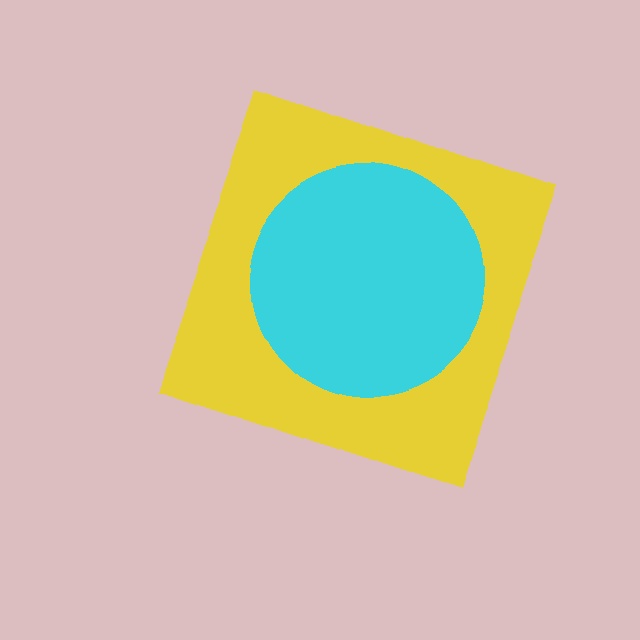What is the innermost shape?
The cyan circle.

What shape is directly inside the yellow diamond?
The cyan circle.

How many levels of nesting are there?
2.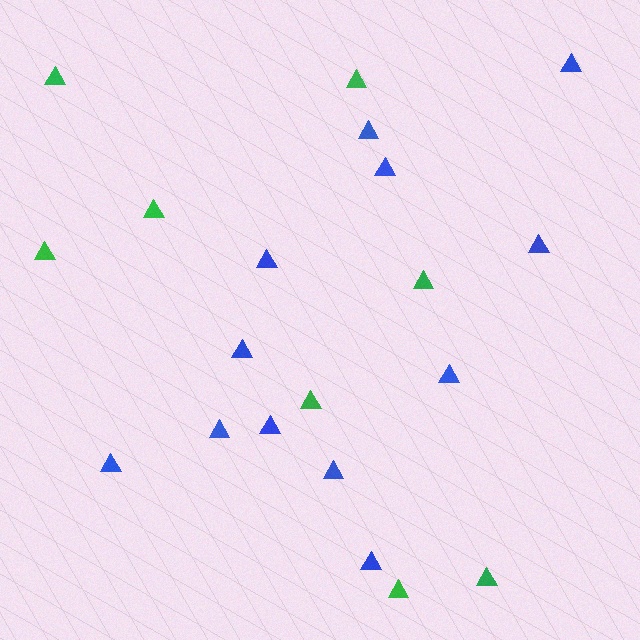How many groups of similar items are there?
There are 2 groups: one group of blue triangles (12) and one group of green triangles (8).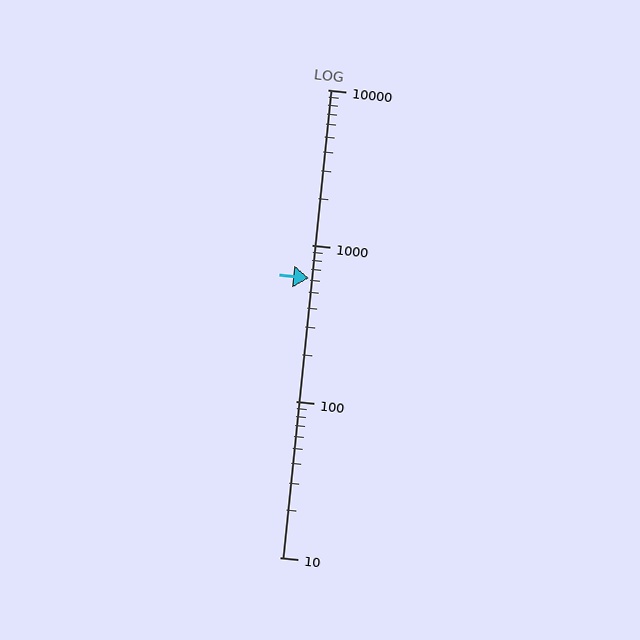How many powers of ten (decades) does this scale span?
The scale spans 3 decades, from 10 to 10000.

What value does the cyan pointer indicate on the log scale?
The pointer indicates approximately 620.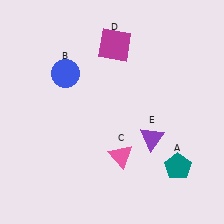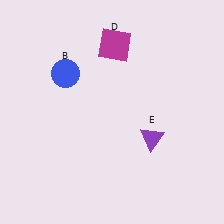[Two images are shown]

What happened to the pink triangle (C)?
The pink triangle (C) was removed in Image 2. It was in the bottom-right area of Image 1.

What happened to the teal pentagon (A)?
The teal pentagon (A) was removed in Image 2. It was in the bottom-right area of Image 1.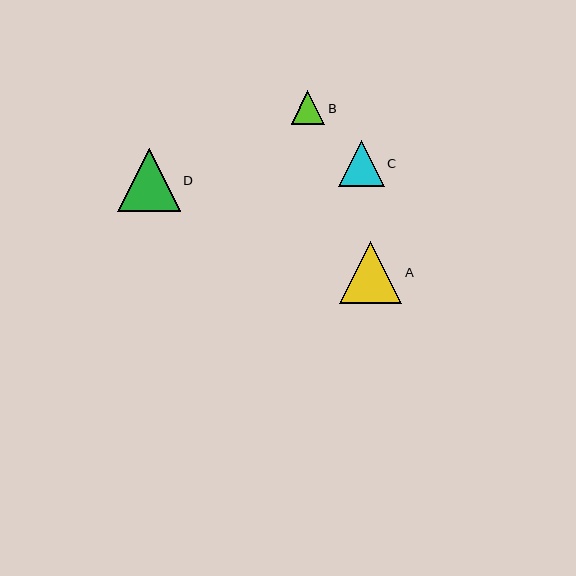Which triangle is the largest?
Triangle D is the largest with a size of approximately 63 pixels.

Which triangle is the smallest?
Triangle B is the smallest with a size of approximately 33 pixels.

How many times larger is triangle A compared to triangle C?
Triangle A is approximately 1.4 times the size of triangle C.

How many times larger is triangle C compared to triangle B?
Triangle C is approximately 1.4 times the size of triangle B.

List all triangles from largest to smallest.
From largest to smallest: D, A, C, B.